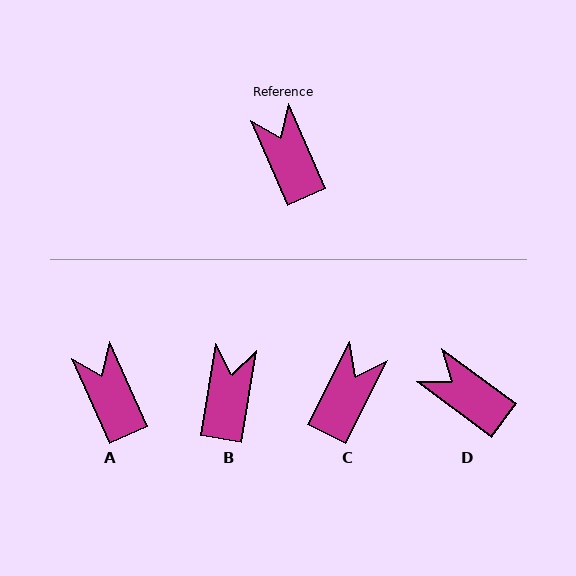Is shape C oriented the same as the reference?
No, it is off by about 50 degrees.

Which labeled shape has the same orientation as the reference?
A.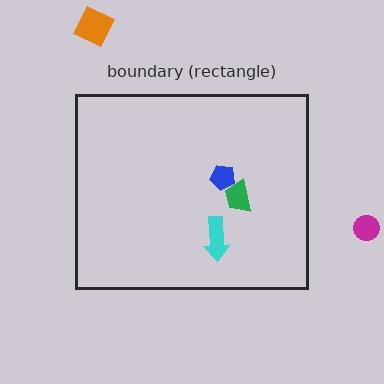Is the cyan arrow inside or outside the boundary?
Inside.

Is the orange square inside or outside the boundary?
Outside.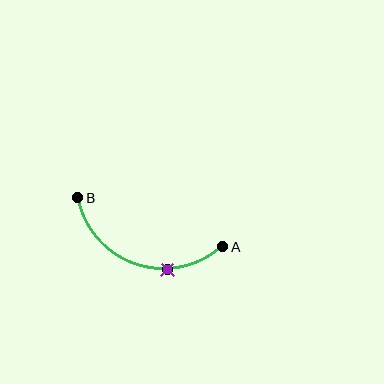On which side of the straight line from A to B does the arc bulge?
The arc bulges below the straight line connecting A and B.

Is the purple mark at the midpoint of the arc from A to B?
No. The purple mark lies on the arc but is closer to endpoint A. The arc midpoint would be at the point on the curve equidistant along the arc from both A and B.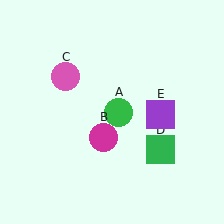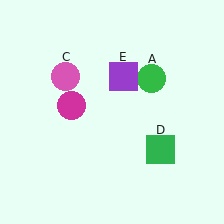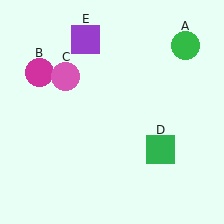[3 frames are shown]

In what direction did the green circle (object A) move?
The green circle (object A) moved up and to the right.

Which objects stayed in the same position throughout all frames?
Pink circle (object C) and green square (object D) remained stationary.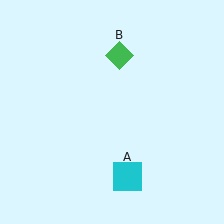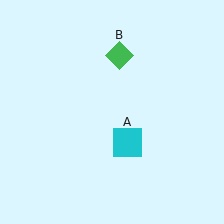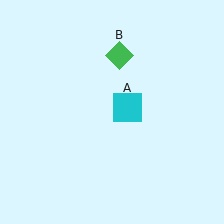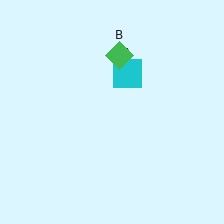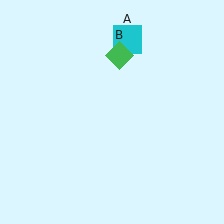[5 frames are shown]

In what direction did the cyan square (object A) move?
The cyan square (object A) moved up.